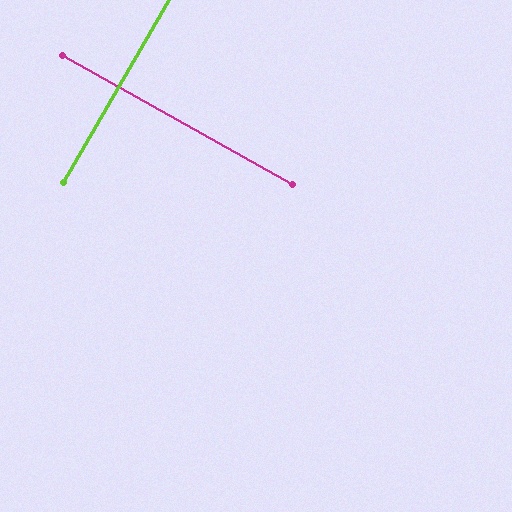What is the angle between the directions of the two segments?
Approximately 90 degrees.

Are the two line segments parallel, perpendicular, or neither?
Perpendicular — they meet at approximately 90°.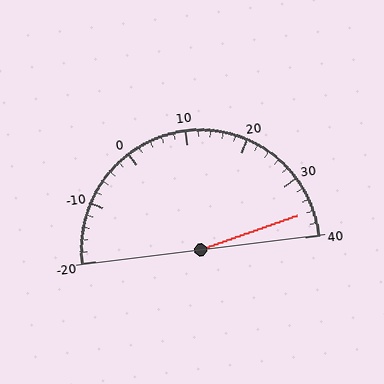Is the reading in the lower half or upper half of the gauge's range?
The reading is in the upper half of the range (-20 to 40).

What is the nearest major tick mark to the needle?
The nearest major tick mark is 40.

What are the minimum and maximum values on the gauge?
The gauge ranges from -20 to 40.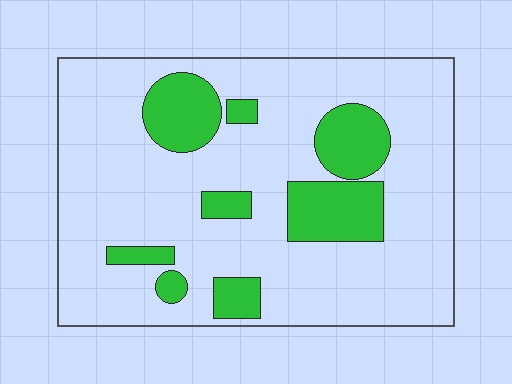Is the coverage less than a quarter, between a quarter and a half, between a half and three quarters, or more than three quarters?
Less than a quarter.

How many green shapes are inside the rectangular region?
8.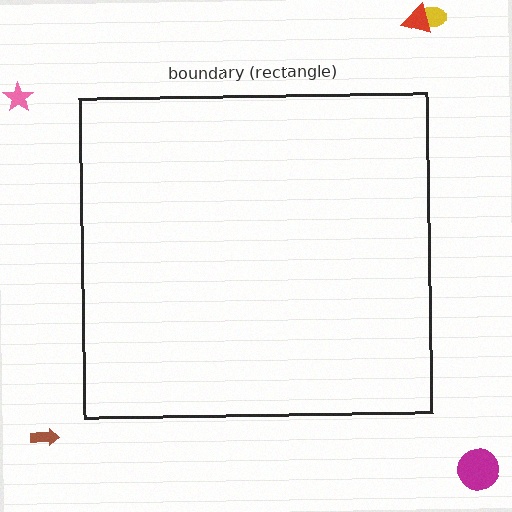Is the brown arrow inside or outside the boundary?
Outside.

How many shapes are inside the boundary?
0 inside, 5 outside.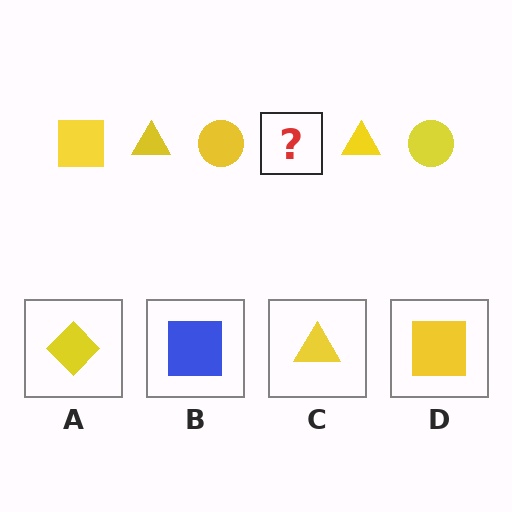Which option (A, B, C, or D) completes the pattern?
D.